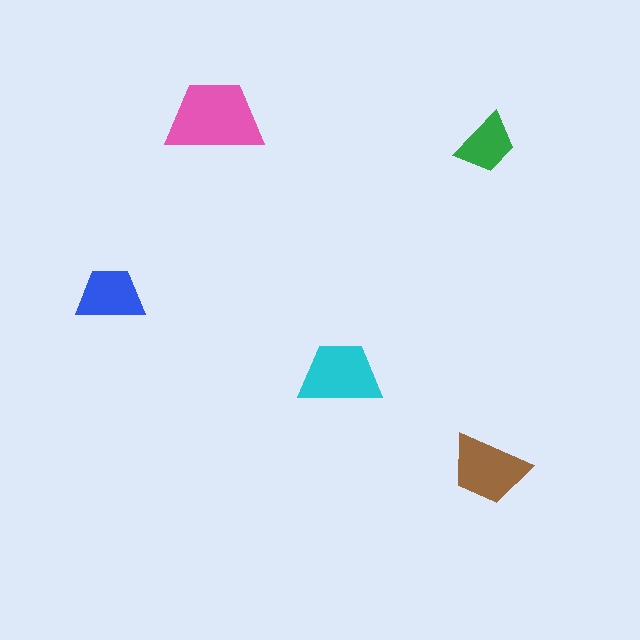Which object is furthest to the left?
The blue trapezoid is leftmost.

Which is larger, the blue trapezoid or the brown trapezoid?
The brown one.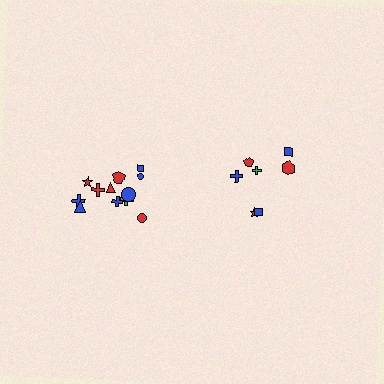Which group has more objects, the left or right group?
The left group.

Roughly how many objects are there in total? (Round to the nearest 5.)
Roughly 20 objects in total.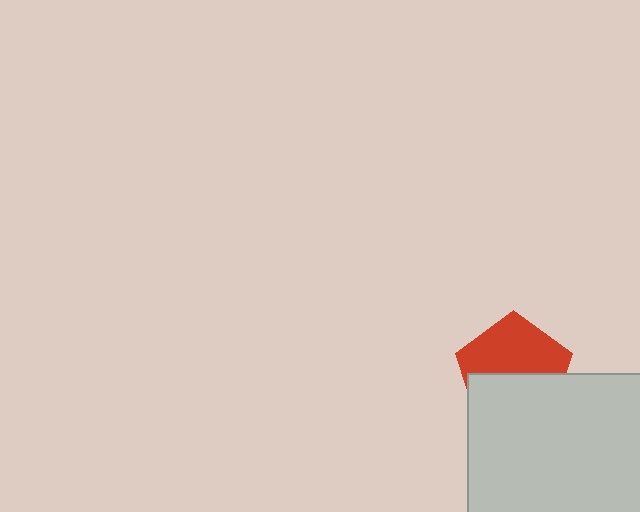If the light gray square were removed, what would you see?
You would see the complete red pentagon.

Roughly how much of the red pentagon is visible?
About half of it is visible (roughly 54%).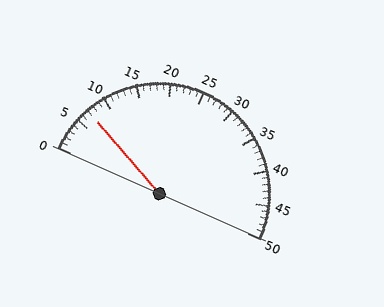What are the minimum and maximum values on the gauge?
The gauge ranges from 0 to 50.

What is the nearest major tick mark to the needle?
The nearest major tick mark is 5.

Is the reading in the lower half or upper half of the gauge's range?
The reading is in the lower half of the range (0 to 50).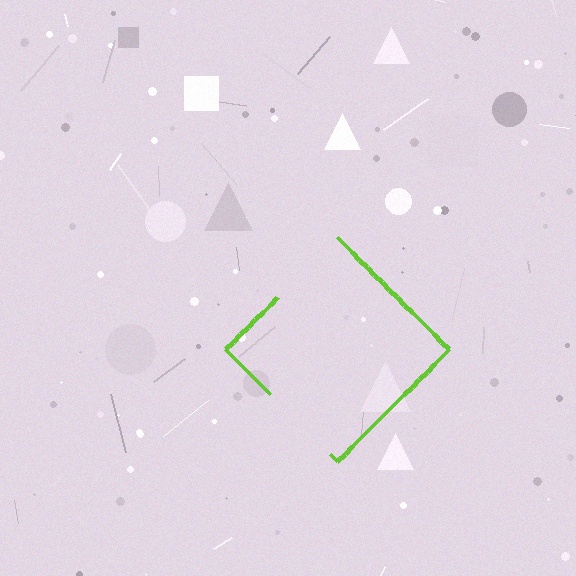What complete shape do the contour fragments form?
The contour fragments form a diamond.